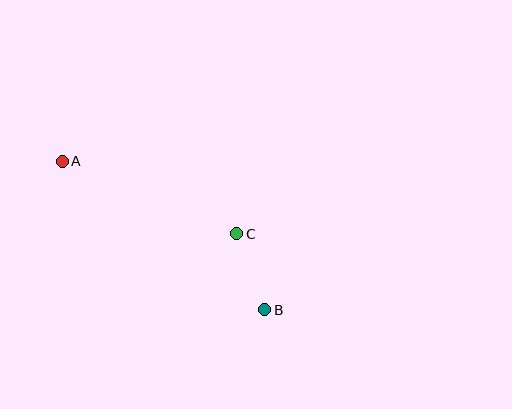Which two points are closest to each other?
Points B and C are closest to each other.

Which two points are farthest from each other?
Points A and B are farthest from each other.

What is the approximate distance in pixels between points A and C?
The distance between A and C is approximately 189 pixels.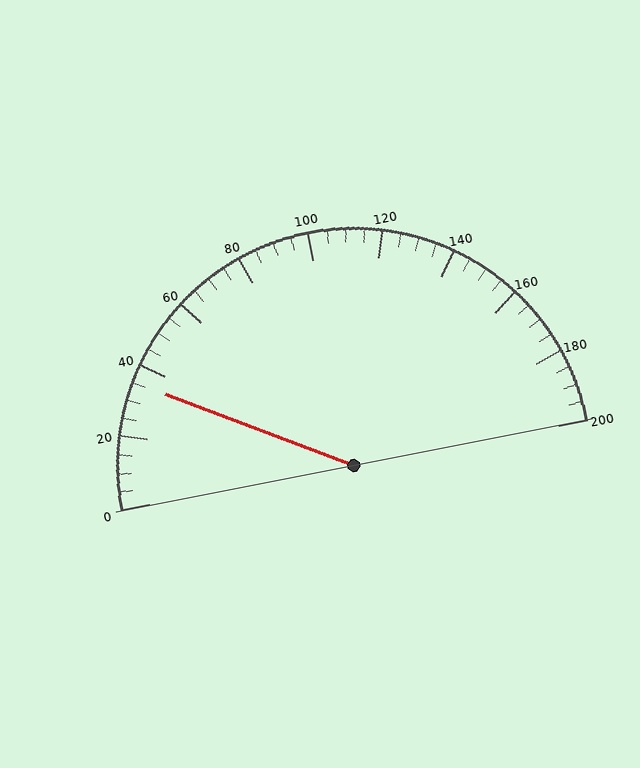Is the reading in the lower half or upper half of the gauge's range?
The reading is in the lower half of the range (0 to 200).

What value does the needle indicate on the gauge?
The needle indicates approximately 35.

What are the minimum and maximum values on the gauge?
The gauge ranges from 0 to 200.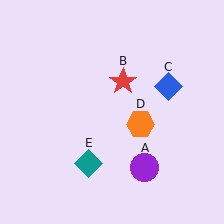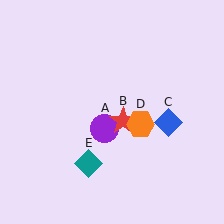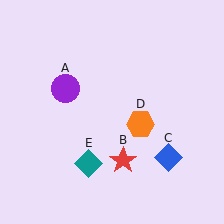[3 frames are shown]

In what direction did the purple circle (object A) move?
The purple circle (object A) moved up and to the left.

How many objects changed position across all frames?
3 objects changed position: purple circle (object A), red star (object B), blue diamond (object C).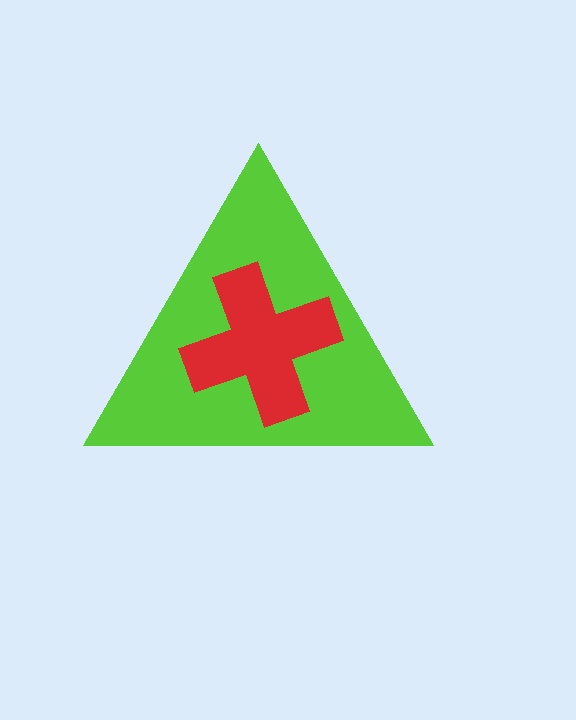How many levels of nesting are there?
2.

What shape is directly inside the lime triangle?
The red cross.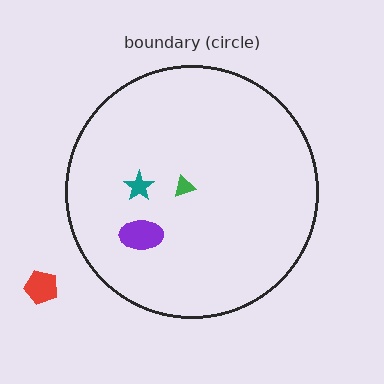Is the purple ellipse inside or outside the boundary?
Inside.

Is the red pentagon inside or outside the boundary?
Outside.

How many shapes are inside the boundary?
3 inside, 1 outside.